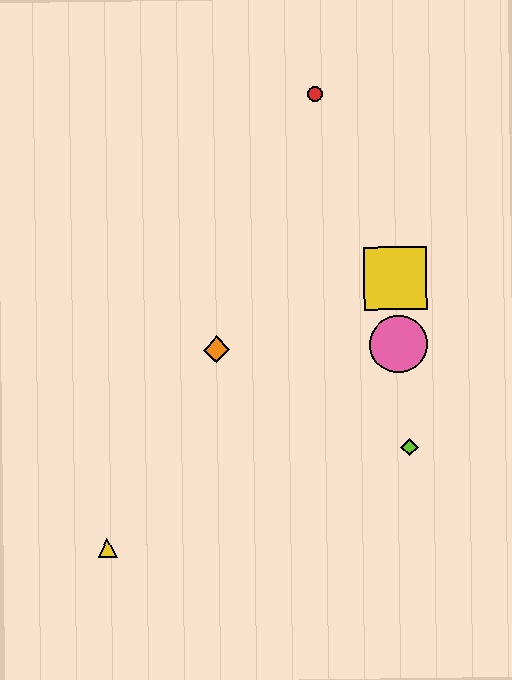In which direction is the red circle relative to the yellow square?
The red circle is above the yellow square.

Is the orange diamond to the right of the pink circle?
No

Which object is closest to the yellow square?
The pink circle is closest to the yellow square.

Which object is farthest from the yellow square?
The yellow triangle is farthest from the yellow square.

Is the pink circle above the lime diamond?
Yes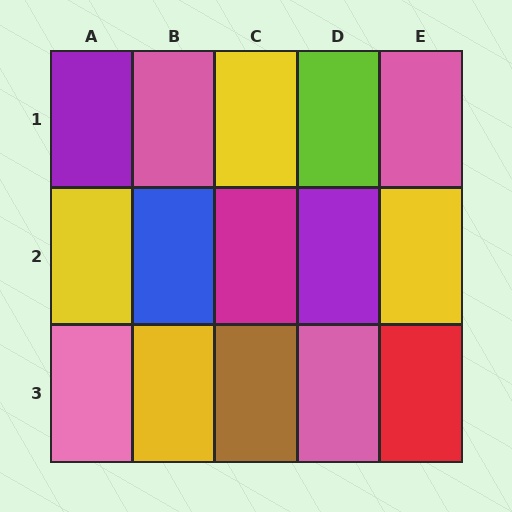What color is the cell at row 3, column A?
Pink.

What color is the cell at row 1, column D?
Lime.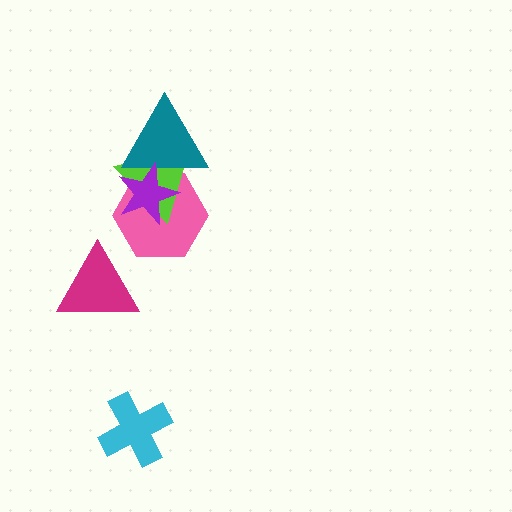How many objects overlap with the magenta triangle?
0 objects overlap with the magenta triangle.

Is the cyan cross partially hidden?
No, no other shape covers it.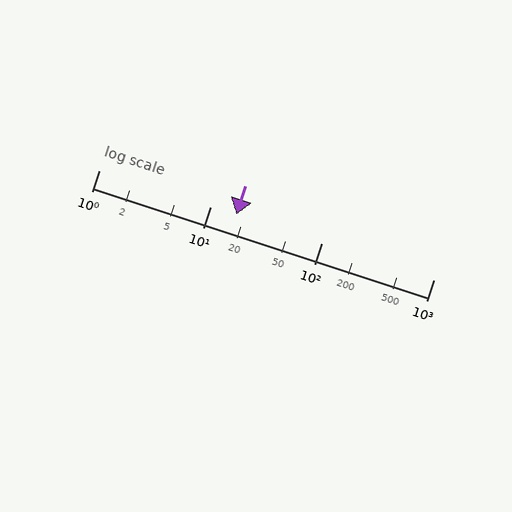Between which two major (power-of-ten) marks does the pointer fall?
The pointer is between 10 and 100.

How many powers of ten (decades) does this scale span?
The scale spans 3 decades, from 1 to 1000.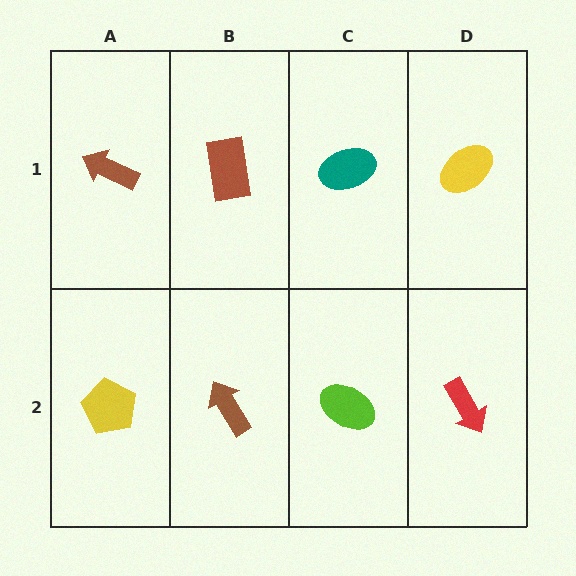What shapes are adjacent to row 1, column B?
A brown arrow (row 2, column B), a brown arrow (row 1, column A), a teal ellipse (row 1, column C).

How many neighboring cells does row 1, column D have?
2.